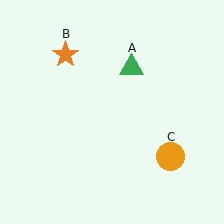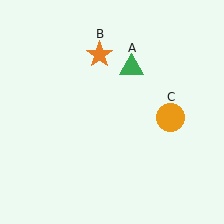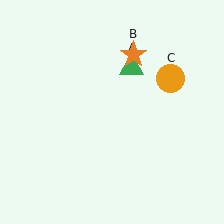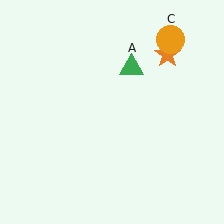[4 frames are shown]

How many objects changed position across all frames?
2 objects changed position: orange star (object B), orange circle (object C).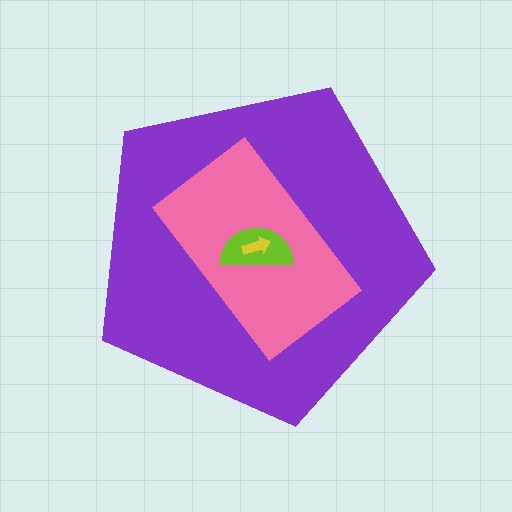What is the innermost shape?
The yellow arrow.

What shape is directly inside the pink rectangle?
The lime semicircle.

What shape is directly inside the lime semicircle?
The yellow arrow.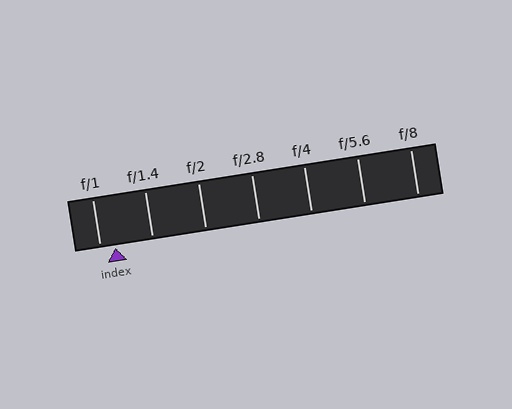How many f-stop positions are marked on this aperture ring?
There are 7 f-stop positions marked.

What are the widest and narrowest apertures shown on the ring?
The widest aperture shown is f/1 and the narrowest is f/8.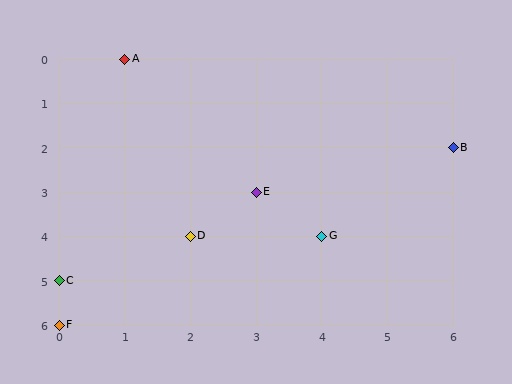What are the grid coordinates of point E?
Point E is at grid coordinates (3, 3).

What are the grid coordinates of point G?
Point G is at grid coordinates (4, 4).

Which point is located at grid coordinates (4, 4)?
Point G is at (4, 4).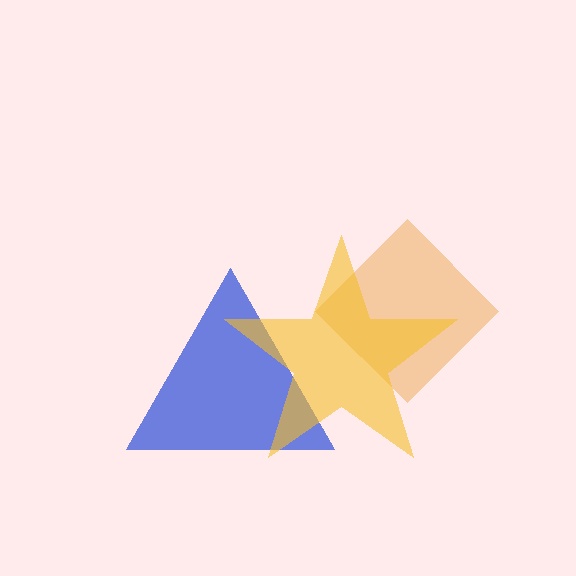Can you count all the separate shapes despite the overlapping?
Yes, there are 3 separate shapes.